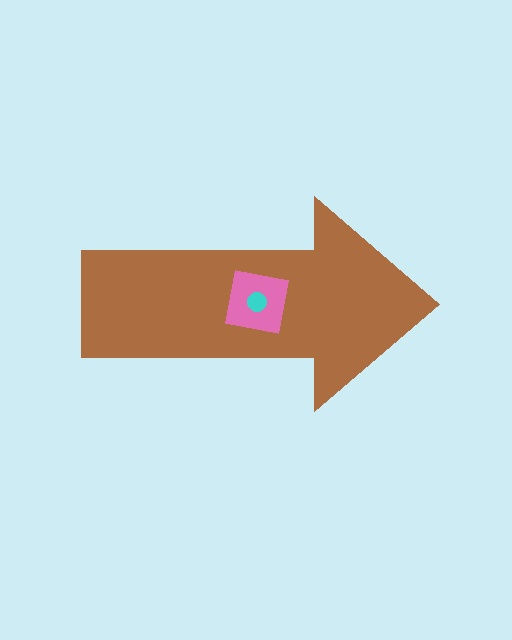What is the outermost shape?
The brown arrow.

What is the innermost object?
The cyan circle.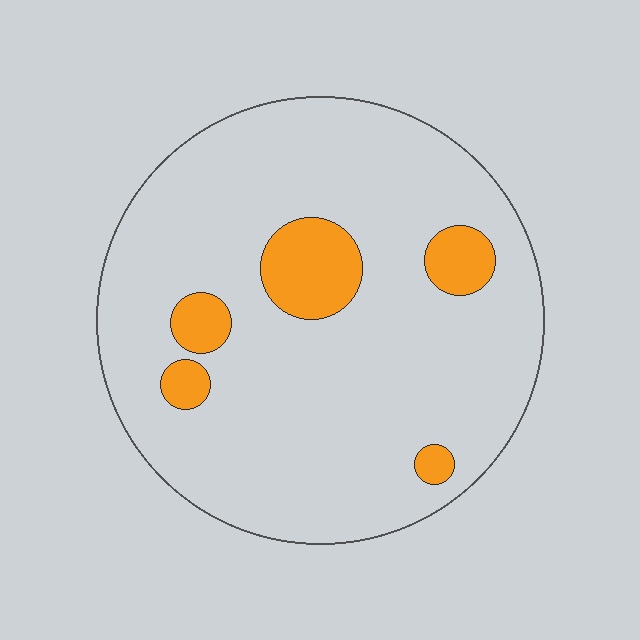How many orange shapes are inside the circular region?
5.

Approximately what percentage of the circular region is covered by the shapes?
Approximately 10%.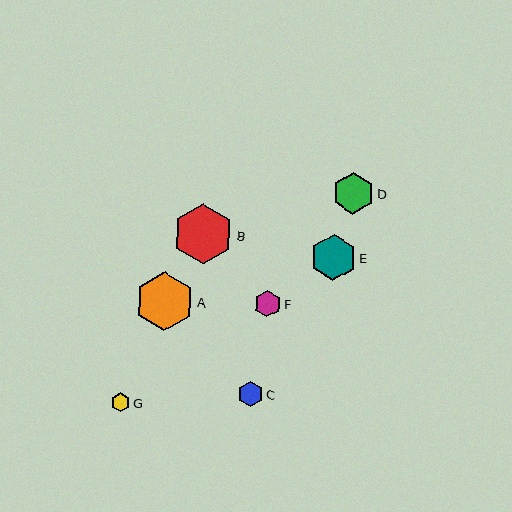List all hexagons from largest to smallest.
From largest to smallest: B, A, E, D, F, C, G.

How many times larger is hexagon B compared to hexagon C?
Hexagon B is approximately 2.4 times the size of hexagon C.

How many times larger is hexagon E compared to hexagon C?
Hexagon E is approximately 1.9 times the size of hexagon C.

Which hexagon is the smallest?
Hexagon G is the smallest with a size of approximately 19 pixels.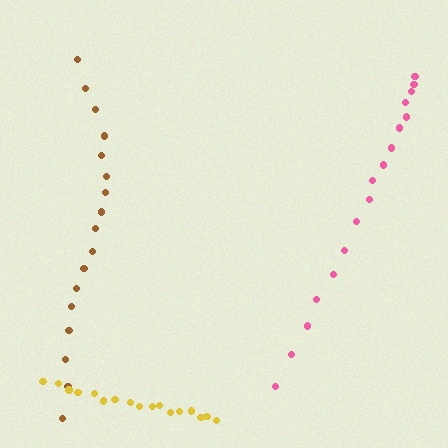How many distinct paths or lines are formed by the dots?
There are 3 distinct paths.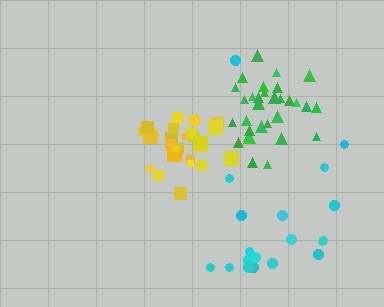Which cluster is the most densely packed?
Yellow.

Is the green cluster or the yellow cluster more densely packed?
Yellow.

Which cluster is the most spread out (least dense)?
Cyan.